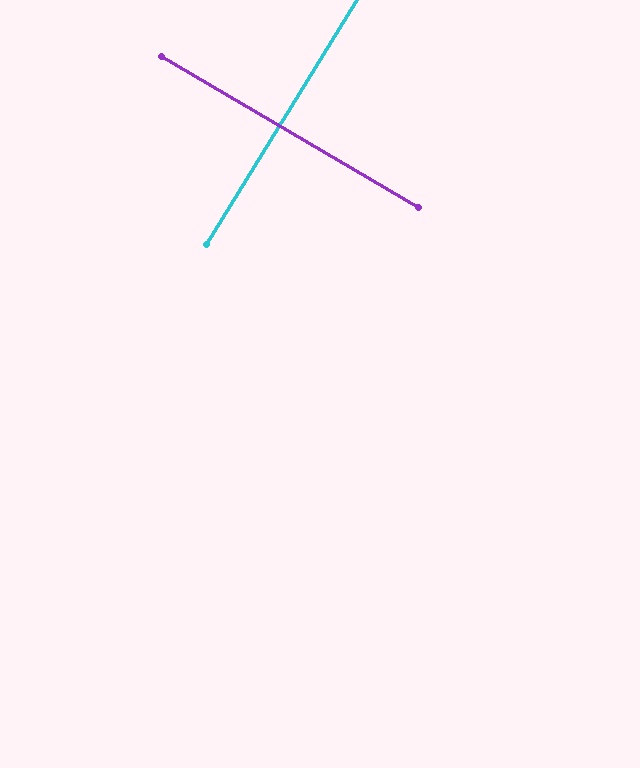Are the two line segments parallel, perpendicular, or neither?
Perpendicular — they meet at approximately 89°.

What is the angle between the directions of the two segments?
Approximately 89 degrees.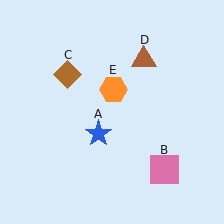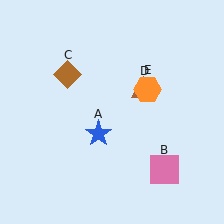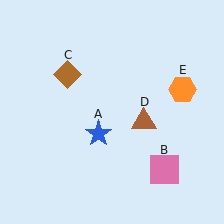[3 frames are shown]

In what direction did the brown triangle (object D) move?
The brown triangle (object D) moved down.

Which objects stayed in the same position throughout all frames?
Blue star (object A) and pink square (object B) and brown diamond (object C) remained stationary.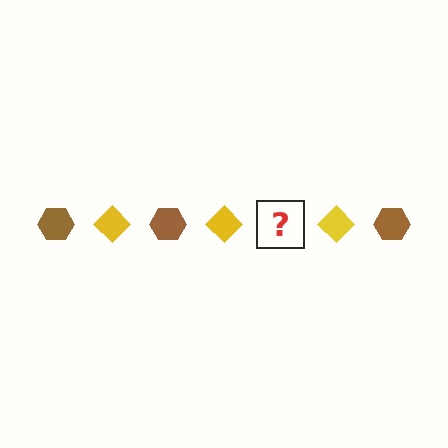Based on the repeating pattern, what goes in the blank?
The blank should be a brown hexagon.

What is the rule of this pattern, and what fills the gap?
The rule is that the pattern alternates between brown hexagon and yellow diamond. The gap should be filled with a brown hexagon.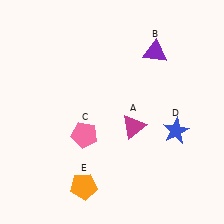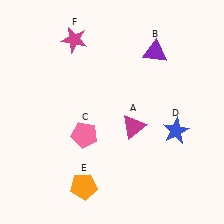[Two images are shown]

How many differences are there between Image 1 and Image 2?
There is 1 difference between the two images.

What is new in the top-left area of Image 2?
A magenta star (F) was added in the top-left area of Image 2.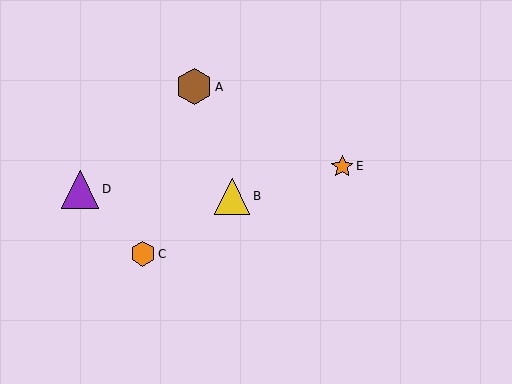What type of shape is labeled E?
Shape E is an orange star.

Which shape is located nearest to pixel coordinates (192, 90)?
The brown hexagon (labeled A) at (194, 87) is nearest to that location.